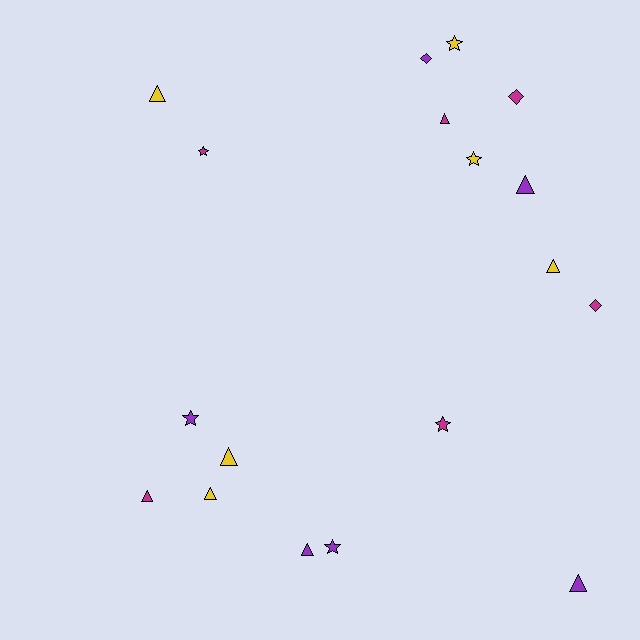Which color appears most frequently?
Magenta, with 6 objects.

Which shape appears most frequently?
Triangle, with 9 objects.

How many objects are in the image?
There are 18 objects.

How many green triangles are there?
There are no green triangles.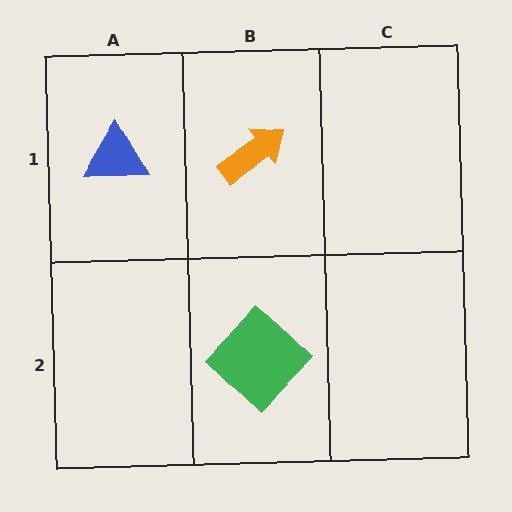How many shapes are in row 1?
2 shapes.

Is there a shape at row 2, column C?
No, that cell is empty.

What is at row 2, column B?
A green diamond.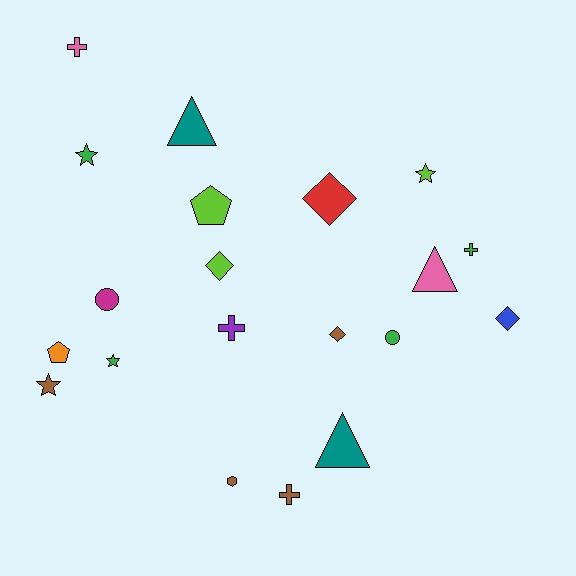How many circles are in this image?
There are 2 circles.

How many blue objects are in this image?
There is 1 blue object.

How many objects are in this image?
There are 20 objects.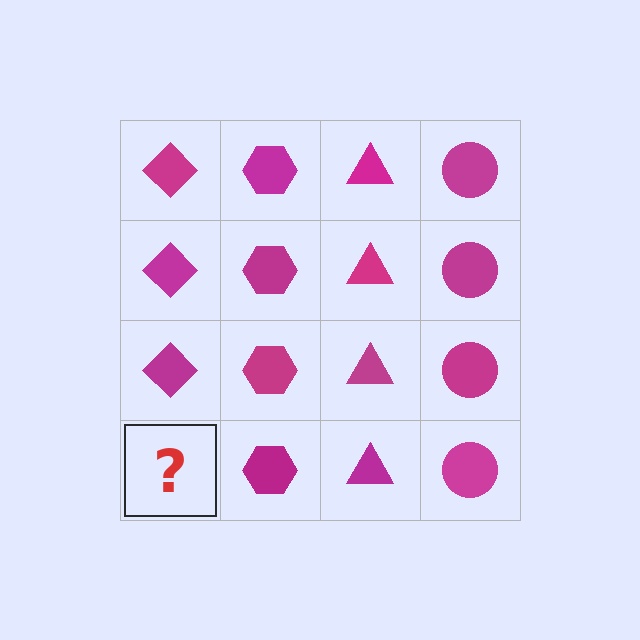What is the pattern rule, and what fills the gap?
The rule is that each column has a consistent shape. The gap should be filled with a magenta diamond.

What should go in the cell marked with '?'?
The missing cell should contain a magenta diamond.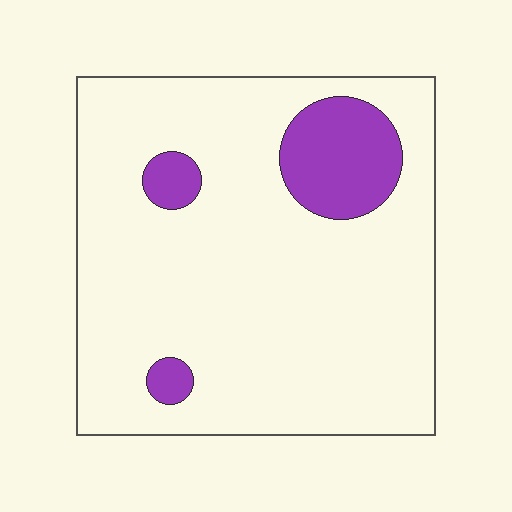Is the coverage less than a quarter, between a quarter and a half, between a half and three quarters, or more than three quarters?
Less than a quarter.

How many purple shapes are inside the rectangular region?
3.